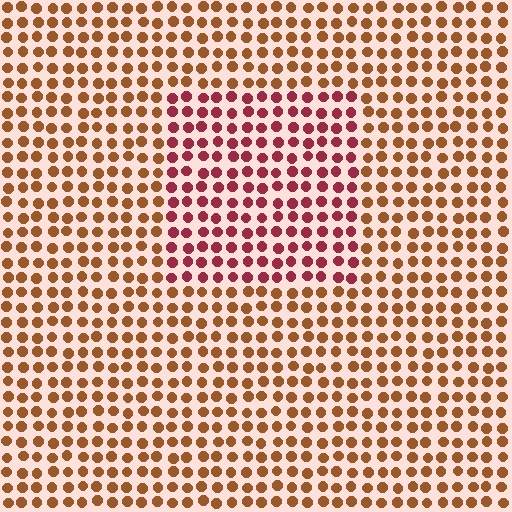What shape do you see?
I see a rectangle.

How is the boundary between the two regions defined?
The boundary is defined purely by a slight shift in hue (about 40 degrees). Spacing, size, and orientation are identical on both sides.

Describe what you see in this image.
The image is filled with small brown elements in a uniform arrangement. A rectangle-shaped region is visible where the elements are tinted to a slightly different hue, forming a subtle color boundary.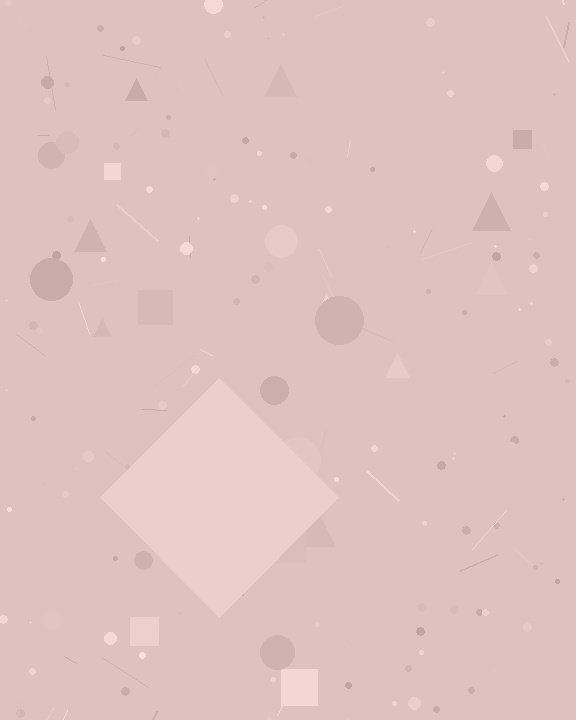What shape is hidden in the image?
A diamond is hidden in the image.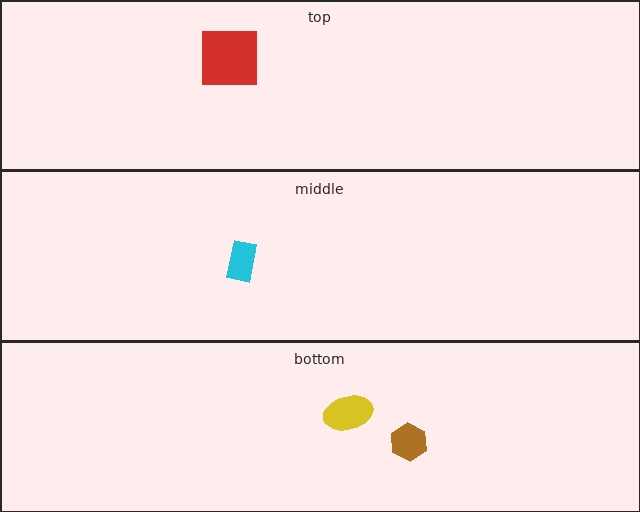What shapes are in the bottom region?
The brown hexagon, the yellow ellipse.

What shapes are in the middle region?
The cyan rectangle.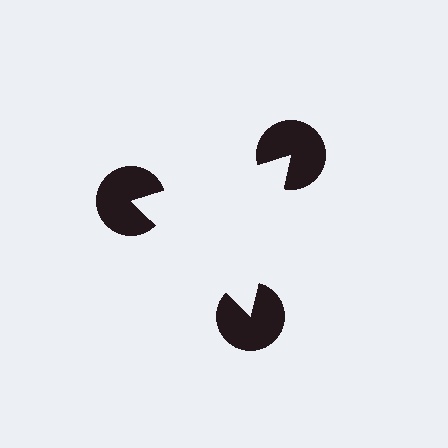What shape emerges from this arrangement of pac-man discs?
An illusory triangle — its edges are inferred from the aligned wedge cuts in the pac-man discs, not physically drawn.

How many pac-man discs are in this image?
There are 3 — one at each vertex of the illusory triangle.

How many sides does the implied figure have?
3 sides.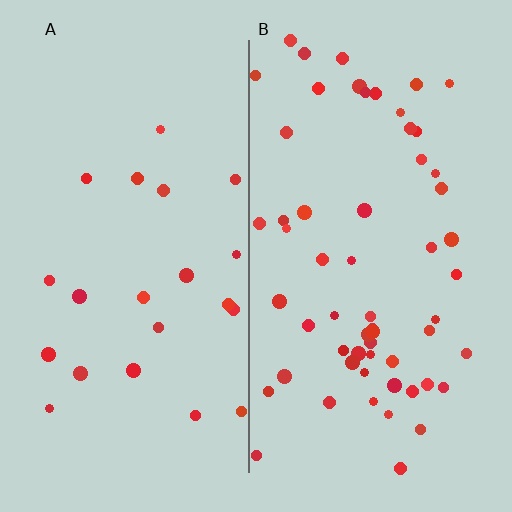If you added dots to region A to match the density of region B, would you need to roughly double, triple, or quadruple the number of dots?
Approximately triple.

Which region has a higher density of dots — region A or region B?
B (the right).